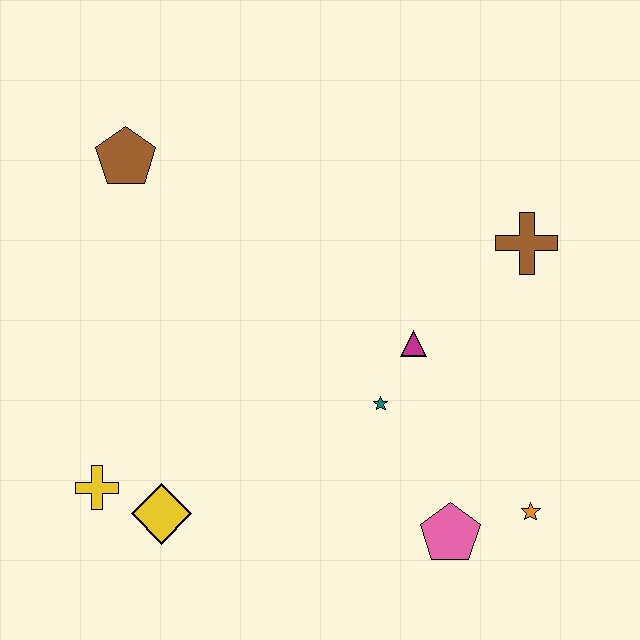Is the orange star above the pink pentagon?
Yes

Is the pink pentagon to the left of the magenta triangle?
No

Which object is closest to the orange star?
The pink pentagon is closest to the orange star.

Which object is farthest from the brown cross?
The yellow cross is farthest from the brown cross.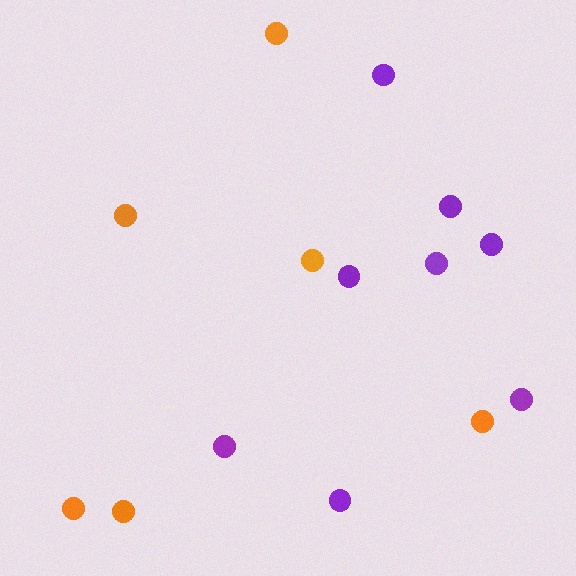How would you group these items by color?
There are 2 groups: one group of purple circles (8) and one group of orange circles (6).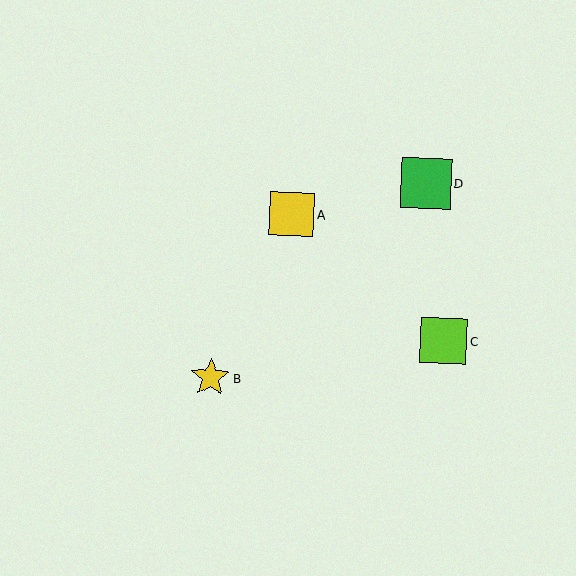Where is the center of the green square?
The center of the green square is at (426, 183).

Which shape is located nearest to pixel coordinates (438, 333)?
The lime square (labeled C) at (444, 341) is nearest to that location.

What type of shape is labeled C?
Shape C is a lime square.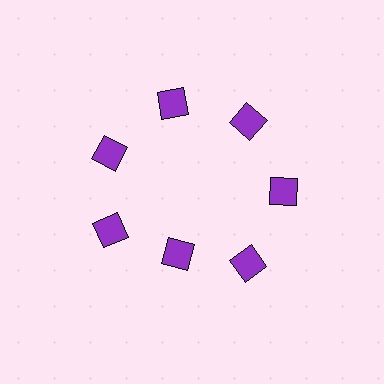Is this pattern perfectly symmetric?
No. The 7 purple squares are arranged in a ring, but one element near the 6 o'clock position is pulled inward toward the center, breaking the 7-fold rotational symmetry.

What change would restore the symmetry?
The symmetry would be restored by moving it outward, back onto the ring so that all 7 squares sit at equal angles and equal distance from the center.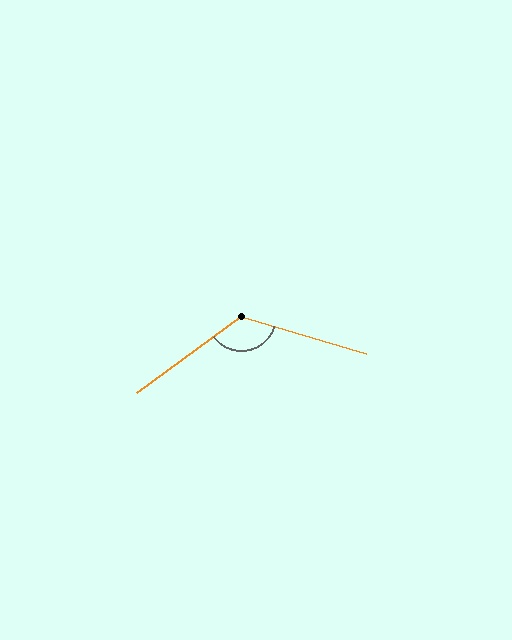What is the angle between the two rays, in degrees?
Approximately 127 degrees.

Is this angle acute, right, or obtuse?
It is obtuse.